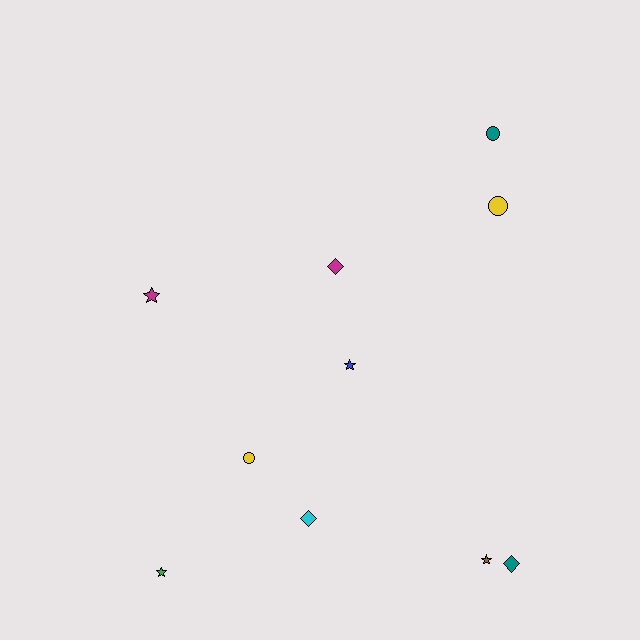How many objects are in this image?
There are 10 objects.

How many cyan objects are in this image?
There is 1 cyan object.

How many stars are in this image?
There are 4 stars.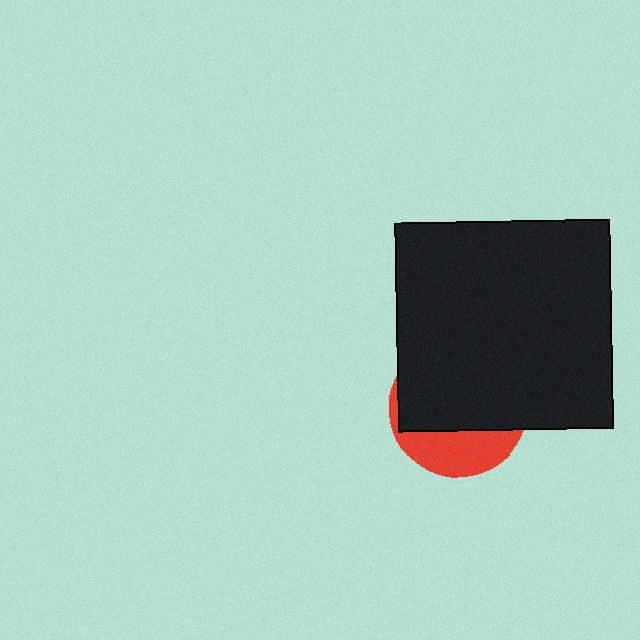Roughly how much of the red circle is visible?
A small part of it is visible (roughly 32%).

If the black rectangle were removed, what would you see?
You would see the complete red circle.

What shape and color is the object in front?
The object in front is a black rectangle.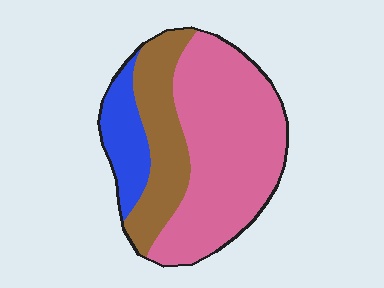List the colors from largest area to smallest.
From largest to smallest: pink, brown, blue.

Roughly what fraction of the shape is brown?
Brown takes up about one quarter (1/4) of the shape.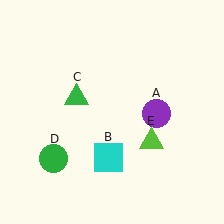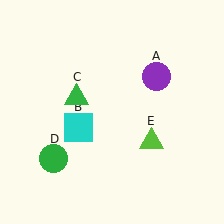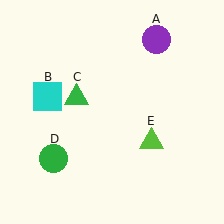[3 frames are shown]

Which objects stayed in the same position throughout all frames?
Green triangle (object C) and green circle (object D) and lime triangle (object E) remained stationary.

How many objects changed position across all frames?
2 objects changed position: purple circle (object A), cyan square (object B).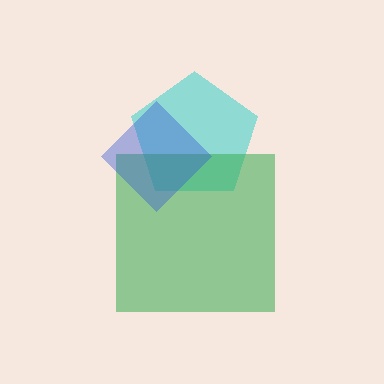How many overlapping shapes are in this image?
There are 3 overlapping shapes in the image.